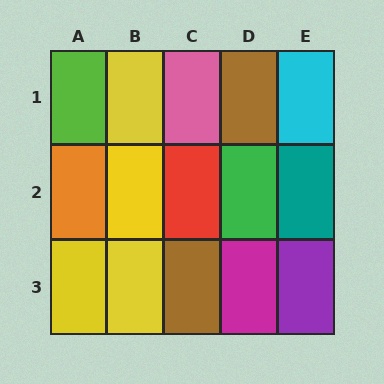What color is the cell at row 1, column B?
Yellow.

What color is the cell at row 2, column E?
Teal.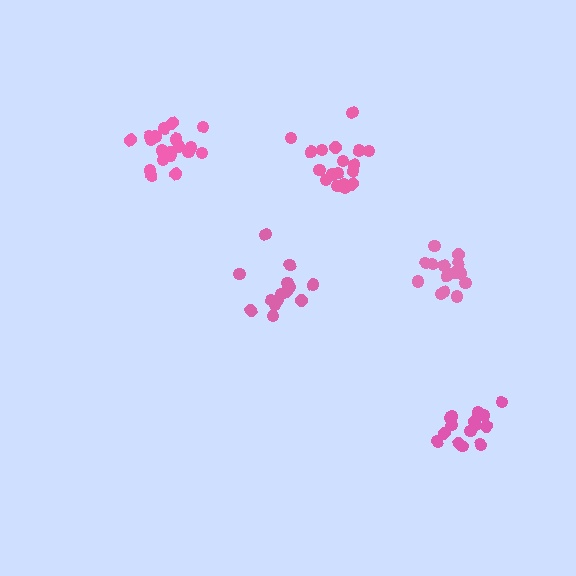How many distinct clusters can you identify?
There are 5 distinct clusters.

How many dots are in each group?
Group 1: 19 dots, Group 2: 18 dots, Group 3: 15 dots, Group 4: 14 dots, Group 5: 15 dots (81 total).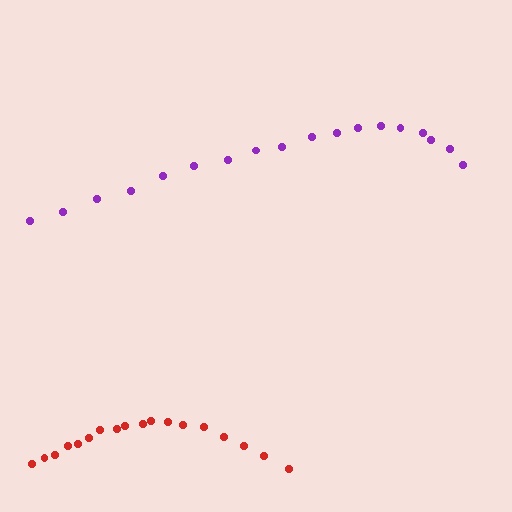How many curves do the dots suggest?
There are 2 distinct paths.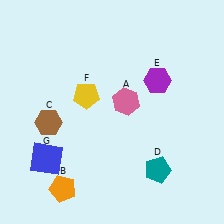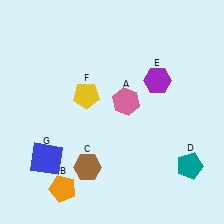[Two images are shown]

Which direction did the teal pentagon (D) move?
The teal pentagon (D) moved right.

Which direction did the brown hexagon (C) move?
The brown hexagon (C) moved down.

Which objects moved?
The objects that moved are: the brown hexagon (C), the teal pentagon (D).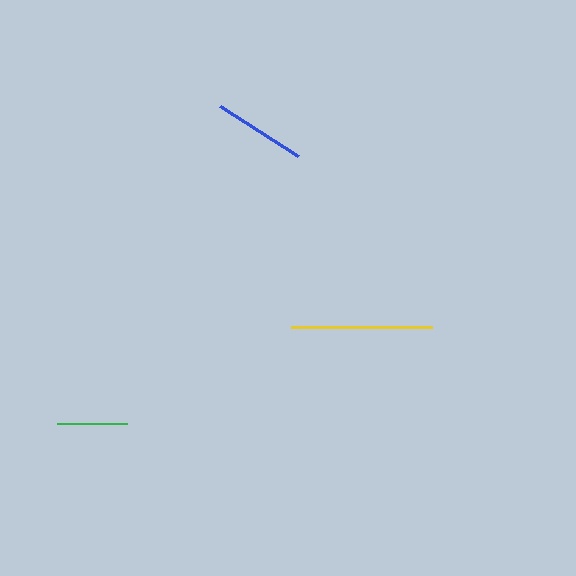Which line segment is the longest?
The yellow line is the longest at approximately 140 pixels.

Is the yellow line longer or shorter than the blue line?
The yellow line is longer than the blue line.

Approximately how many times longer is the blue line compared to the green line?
The blue line is approximately 1.3 times the length of the green line.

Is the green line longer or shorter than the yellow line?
The yellow line is longer than the green line.